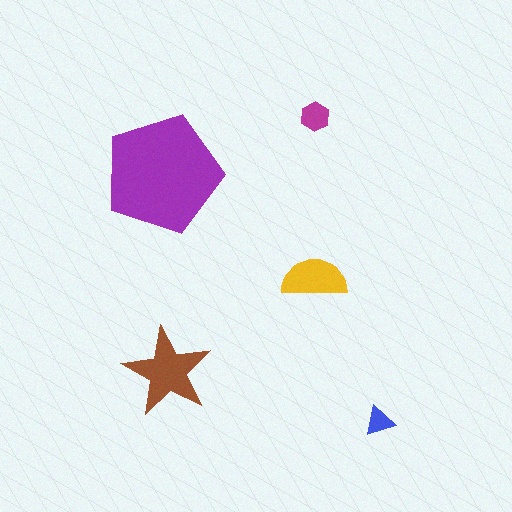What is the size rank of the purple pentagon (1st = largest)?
1st.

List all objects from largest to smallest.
The purple pentagon, the brown star, the yellow semicircle, the magenta hexagon, the blue triangle.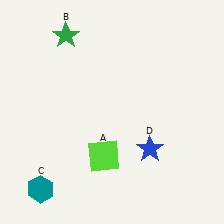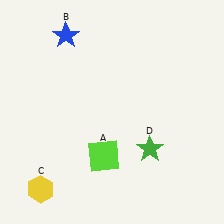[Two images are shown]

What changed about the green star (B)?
In Image 1, B is green. In Image 2, it changed to blue.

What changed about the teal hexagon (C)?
In Image 1, C is teal. In Image 2, it changed to yellow.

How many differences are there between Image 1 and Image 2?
There are 3 differences between the two images.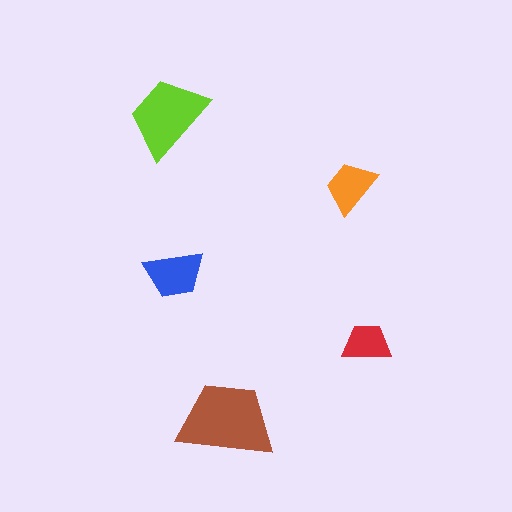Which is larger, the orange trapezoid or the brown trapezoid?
The brown one.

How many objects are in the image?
There are 5 objects in the image.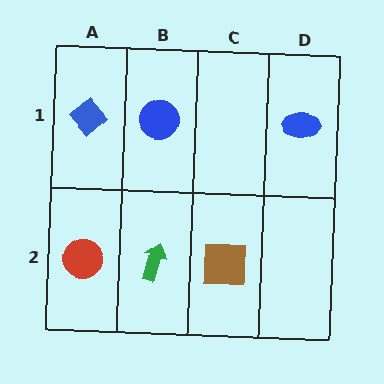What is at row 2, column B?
A green arrow.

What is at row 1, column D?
A blue ellipse.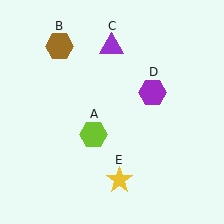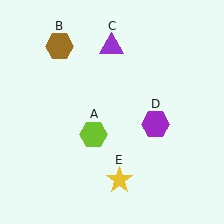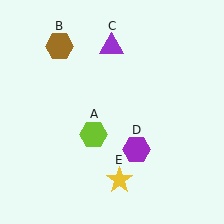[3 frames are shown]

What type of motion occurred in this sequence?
The purple hexagon (object D) rotated clockwise around the center of the scene.